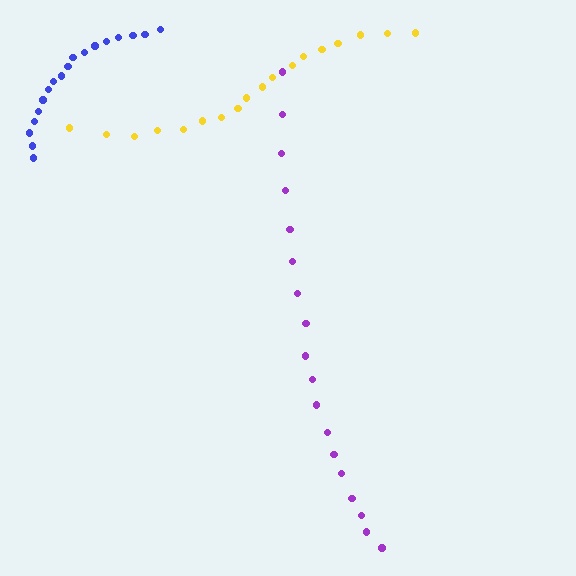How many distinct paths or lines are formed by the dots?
There are 3 distinct paths.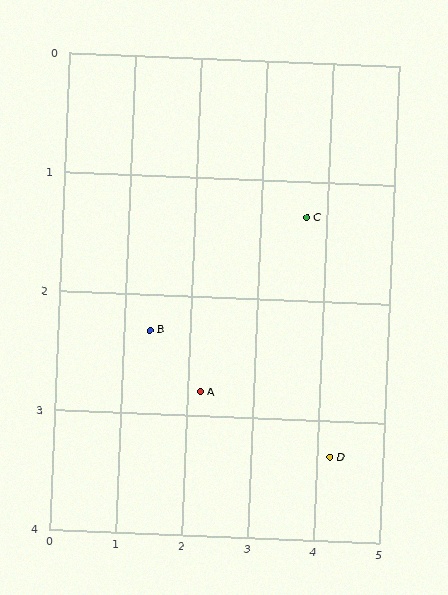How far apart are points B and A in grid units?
Points B and A are about 0.9 grid units apart.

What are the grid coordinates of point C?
Point C is at approximately (3.7, 1.3).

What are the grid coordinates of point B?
Point B is at approximately (1.4, 2.3).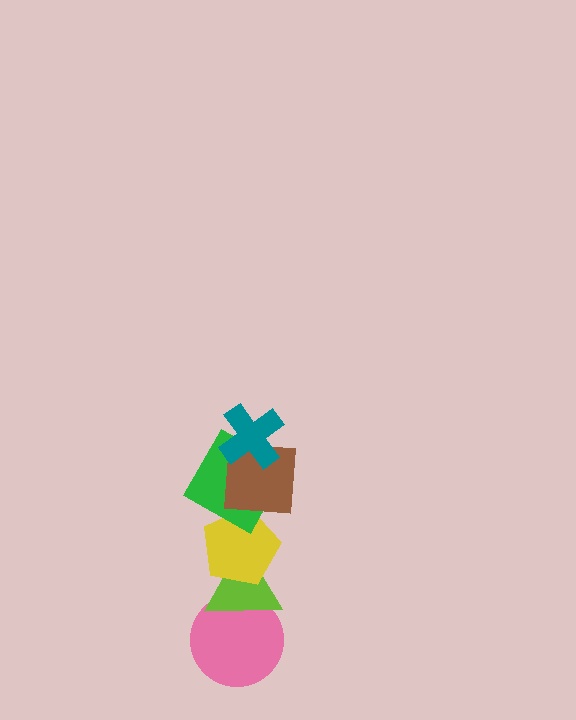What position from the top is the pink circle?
The pink circle is 6th from the top.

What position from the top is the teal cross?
The teal cross is 1st from the top.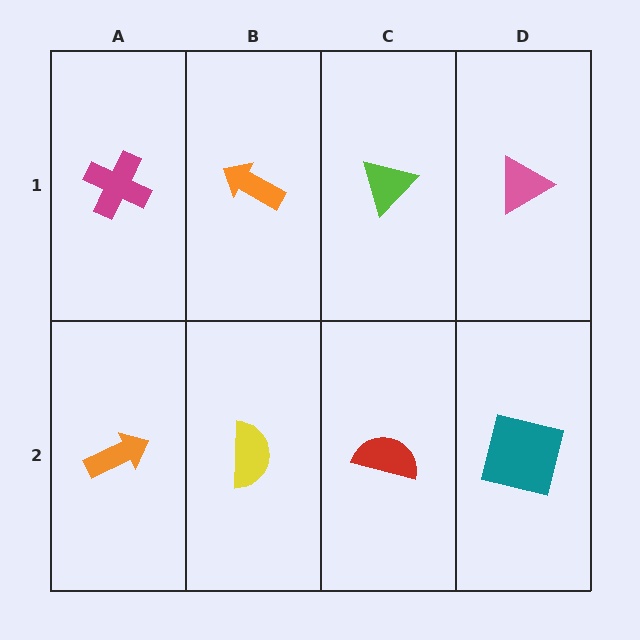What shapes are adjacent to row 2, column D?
A pink triangle (row 1, column D), a red semicircle (row 2, column C).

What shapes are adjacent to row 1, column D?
A teal square (row 2, column D), a lime triangle (row 1, column C).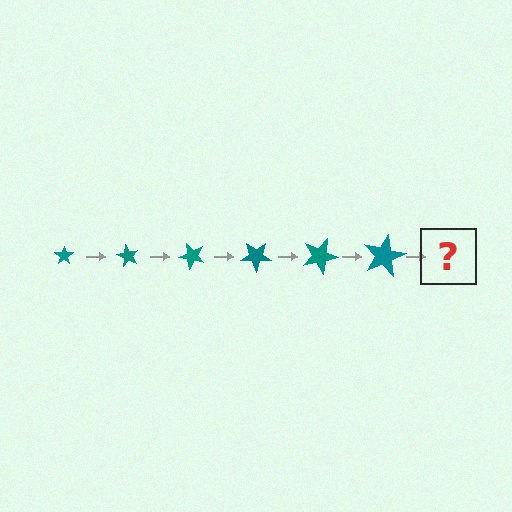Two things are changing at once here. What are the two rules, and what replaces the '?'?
The two rules are that the star grows larger each step and it rotates 60 degrees each step. The '?' should be a star, larger than the previous one and rotated 360 degrees from the start.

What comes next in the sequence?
The next element should be a star, larger than the previous one and rotated 360 degrees from the start.